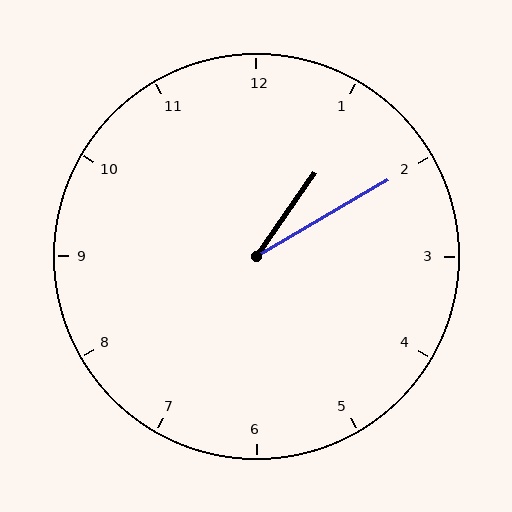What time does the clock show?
1:10.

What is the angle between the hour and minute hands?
Approximately 25 degrees.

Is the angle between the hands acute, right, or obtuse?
It is acute.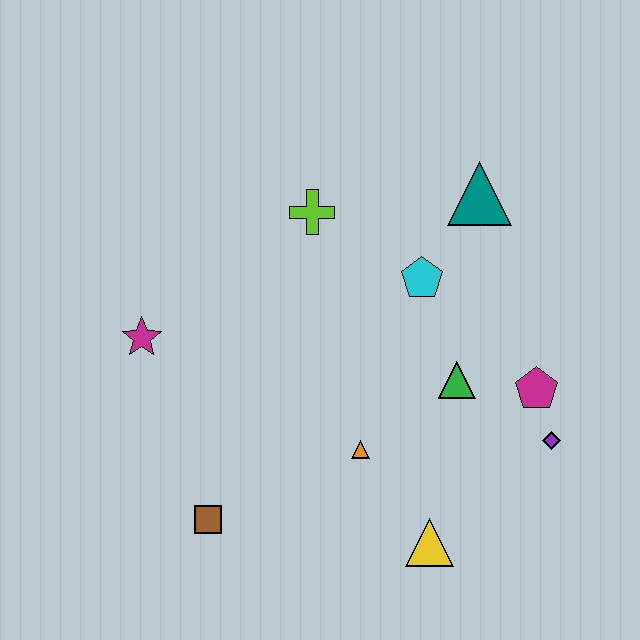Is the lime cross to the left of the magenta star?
No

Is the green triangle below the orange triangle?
No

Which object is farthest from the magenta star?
The purple diamond is farthest from the magenta star.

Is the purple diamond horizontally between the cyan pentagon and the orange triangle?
No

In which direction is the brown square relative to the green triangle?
The brown square is to the left of the green triangle.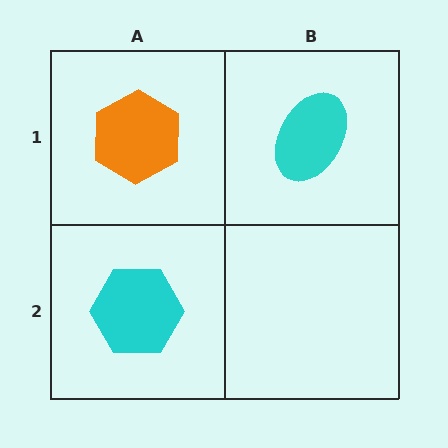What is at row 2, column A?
A cyan hexagon.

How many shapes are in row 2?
1 shape.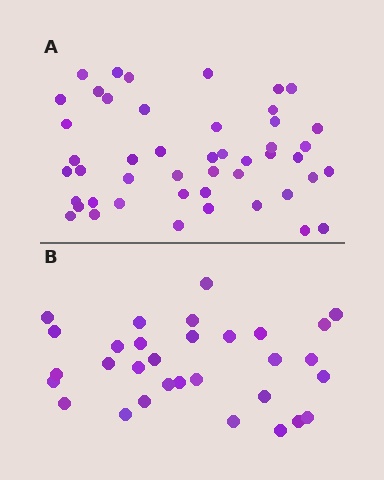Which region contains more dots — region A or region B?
Region A (the top region) has more dots.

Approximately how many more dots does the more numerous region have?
Region A has approximately 15 more dots than region B.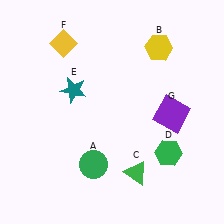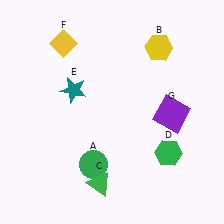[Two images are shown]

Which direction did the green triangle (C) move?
The green triangle (C) moved left.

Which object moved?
The green triangle (C) moved left.